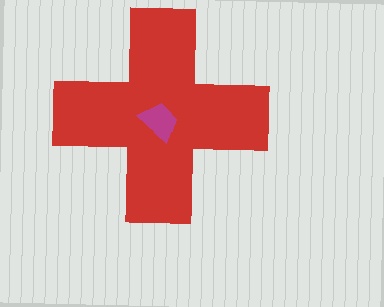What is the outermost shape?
The red cross.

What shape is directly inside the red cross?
The magenta trapezoid.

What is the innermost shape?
The magenta trapezoid.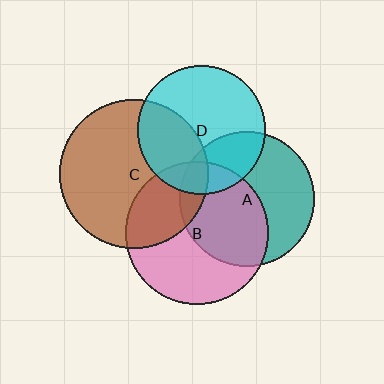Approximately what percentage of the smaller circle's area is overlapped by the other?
Approximately 10%.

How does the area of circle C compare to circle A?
Approximately 1.2 times.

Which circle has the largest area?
Circle C (brown).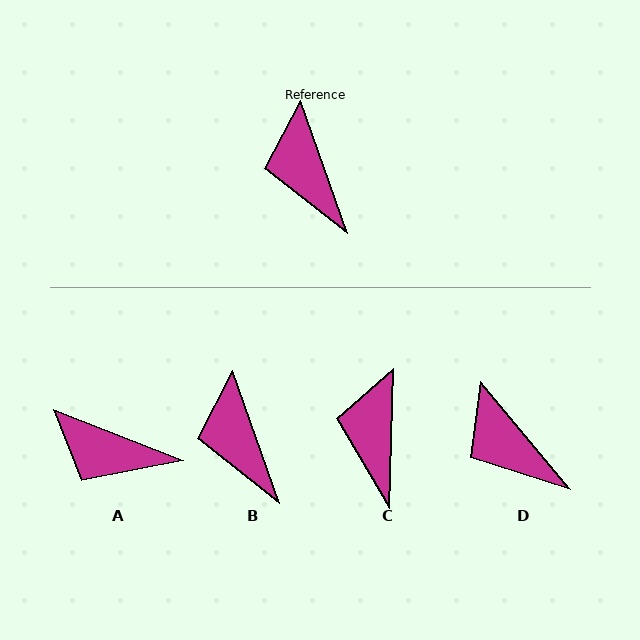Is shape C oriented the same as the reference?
No, it is off by about 21 degrees.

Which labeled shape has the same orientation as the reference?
B.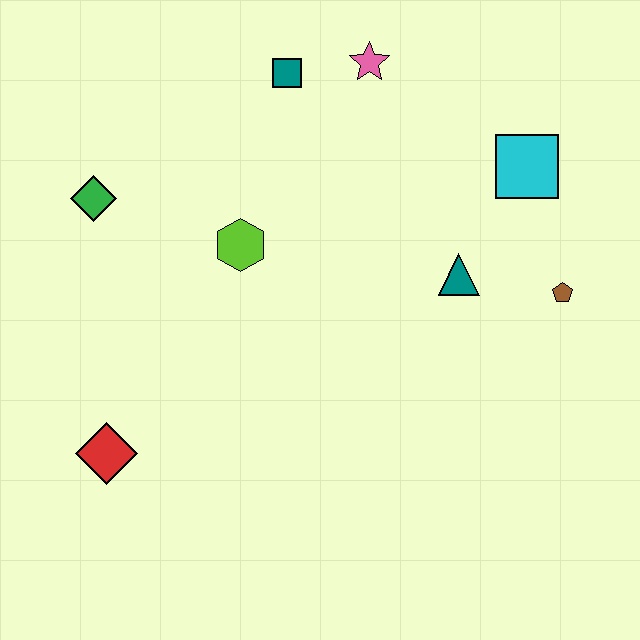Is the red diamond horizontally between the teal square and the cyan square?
No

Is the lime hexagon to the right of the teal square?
No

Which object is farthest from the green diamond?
The brown pentagon is farthest from the green diamond.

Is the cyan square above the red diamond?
Yes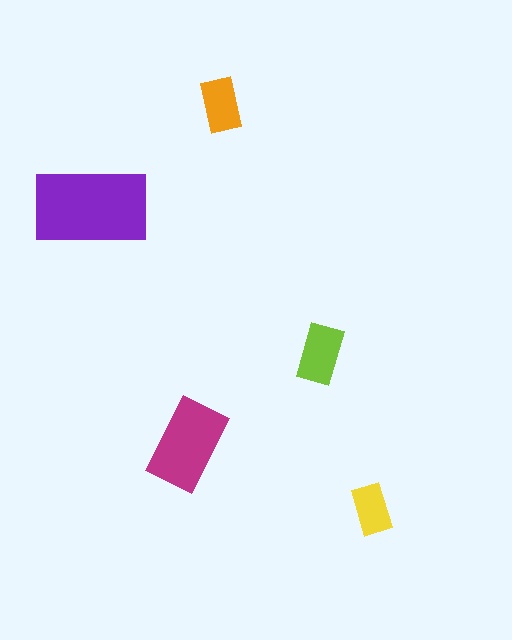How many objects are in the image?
There are 5 objects in the image.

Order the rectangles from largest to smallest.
the purple one, the magenta one, the lime one, the orange one, the yellow one.